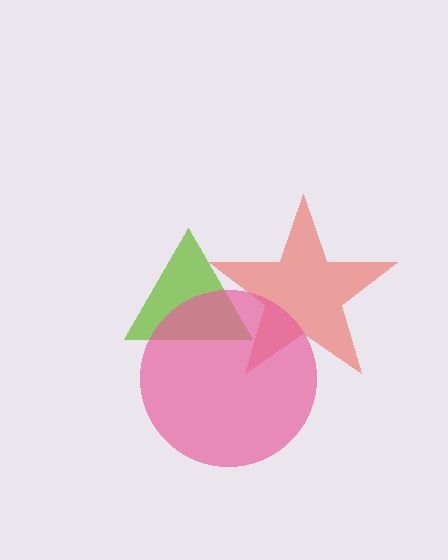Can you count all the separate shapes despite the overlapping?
Yes, there are 3 separate shapes.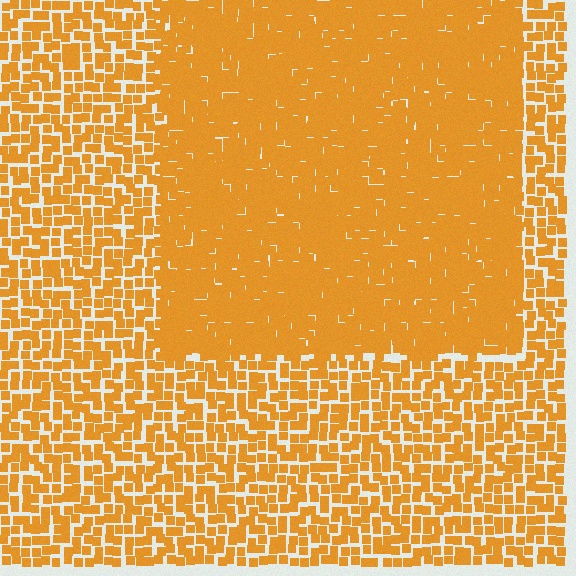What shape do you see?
I see a rectangle.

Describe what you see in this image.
The image contains small orange elements arranged at two different densities. A rectangle-shaped region is visible where the elements are more densely packed than the surrounding area.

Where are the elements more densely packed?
The elements are more densely packed inside the rectangle boundary.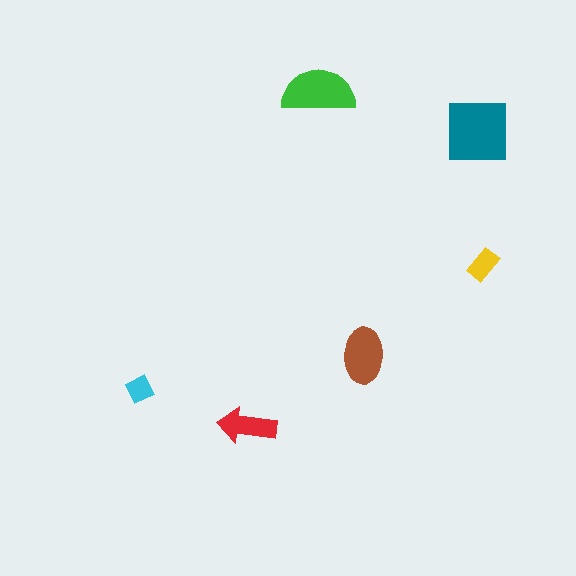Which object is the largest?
The teal square.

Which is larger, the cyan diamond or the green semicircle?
The green semicircle.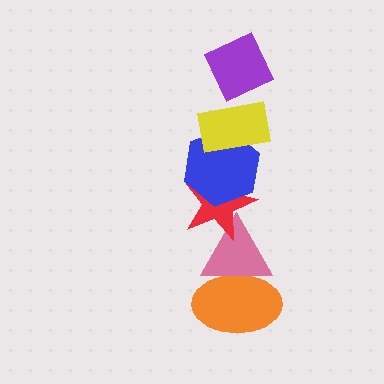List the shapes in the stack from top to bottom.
From top to bottom: the purple diamond, the yellow rectangle, the blue hexagon, the red star, the pink triangle, the orange ellipse.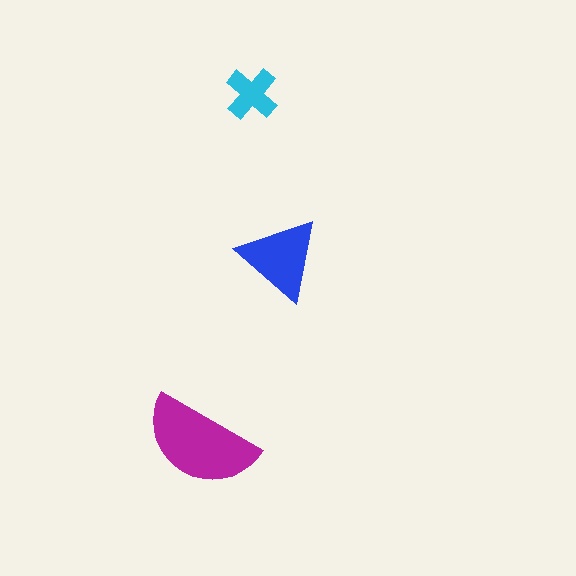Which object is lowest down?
The magenta semicircle is bottommost.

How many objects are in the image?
There are 3 objects in the image.